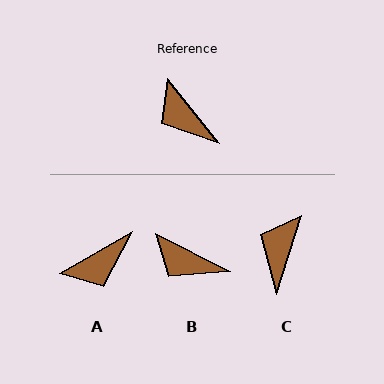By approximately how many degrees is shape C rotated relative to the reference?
Approximately 57 degrees clockwise.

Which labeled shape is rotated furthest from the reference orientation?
A, about 81 degrees away.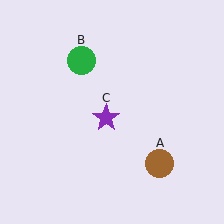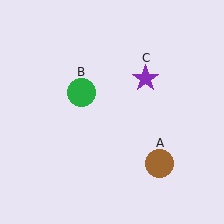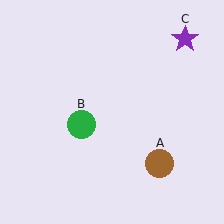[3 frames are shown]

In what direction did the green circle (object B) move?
The green circle (object B) moved down.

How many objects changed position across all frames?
2 objects changed position: green circle (object B), purple star (object C).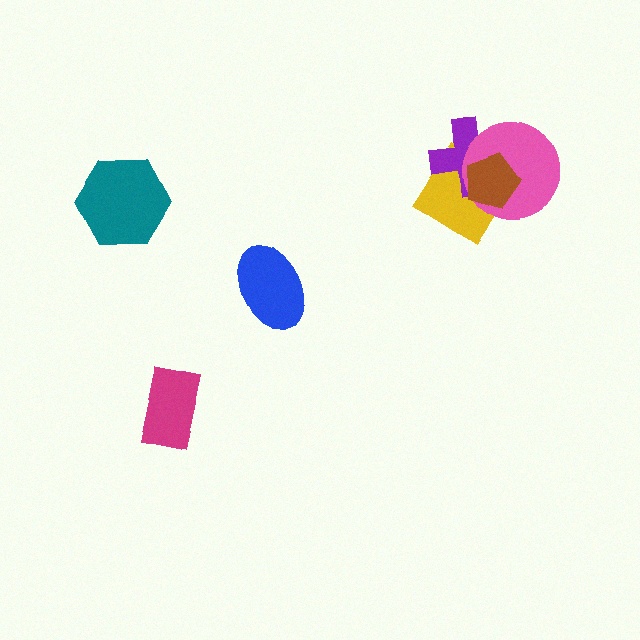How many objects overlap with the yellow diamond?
3 objects overlap with the yellow diamond.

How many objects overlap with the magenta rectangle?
0 objects overlap with the magenta rectangle.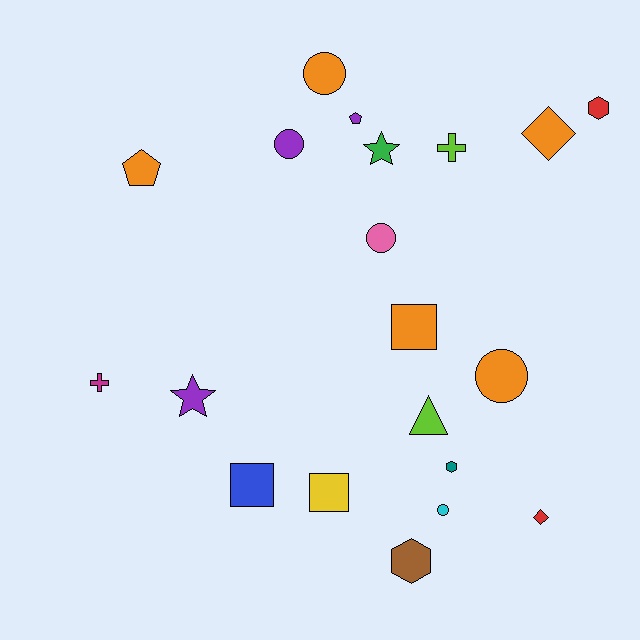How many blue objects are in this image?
There is 1 blue object.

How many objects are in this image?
There are 20 objects.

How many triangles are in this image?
There is 1 triangle.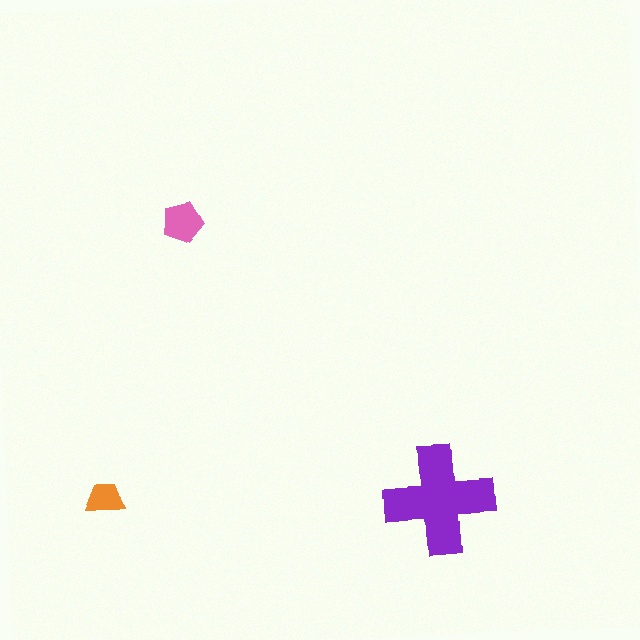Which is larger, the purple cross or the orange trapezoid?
The purple cross.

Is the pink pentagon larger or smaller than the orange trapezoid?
Larger.